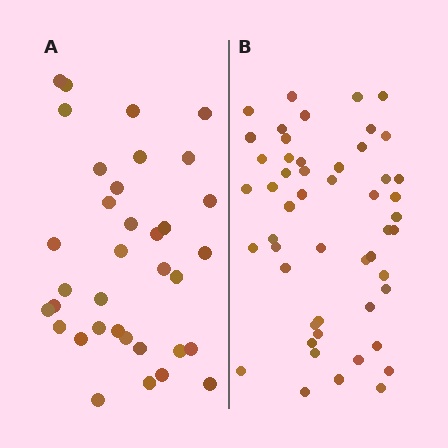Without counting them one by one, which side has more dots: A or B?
Region B (the right region) has more dots.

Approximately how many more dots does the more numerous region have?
Region B has approximately 15 more dots than region A.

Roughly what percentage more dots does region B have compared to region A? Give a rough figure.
About 45% more.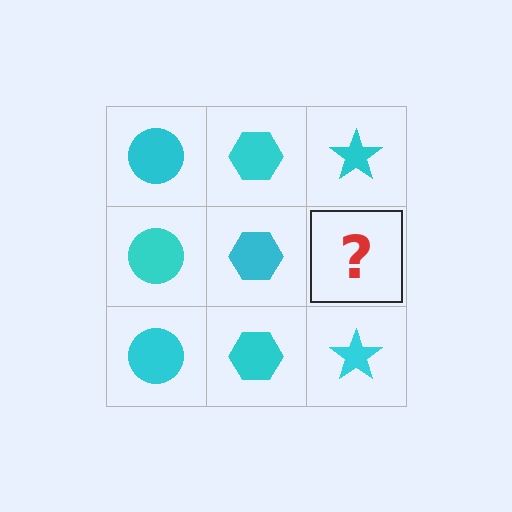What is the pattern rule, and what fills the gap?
The rule is that each column has a consistent shape. The gap should be filled with a cyan star.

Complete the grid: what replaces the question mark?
The question mark should be replaced with a cyan star.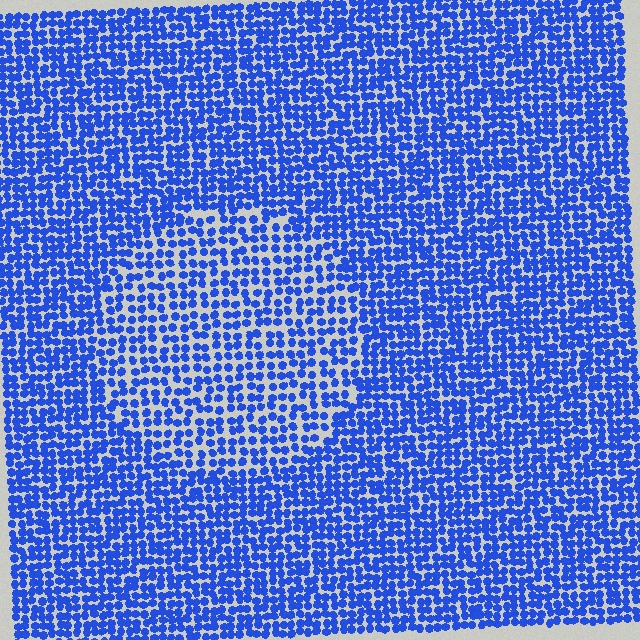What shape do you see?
I see a circle.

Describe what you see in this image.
The image contains small blue elements arranged at two different densities. A circle-shaped region is visible where the elements are less densely packed than the surrounding area.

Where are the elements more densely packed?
The elements are more densely packed outside the circle boundary.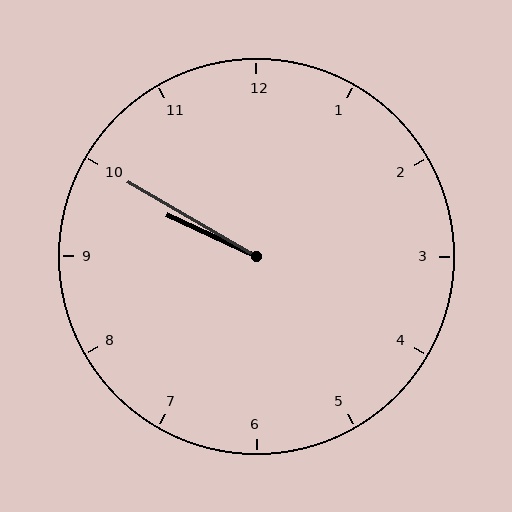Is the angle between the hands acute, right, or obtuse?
It is acute.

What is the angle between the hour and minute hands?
Approximately 5 degrees.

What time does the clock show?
9:50.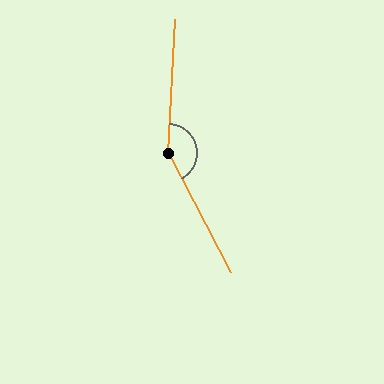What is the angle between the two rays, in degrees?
Approximately 149 degrees.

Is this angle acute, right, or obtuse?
It is obtuse.